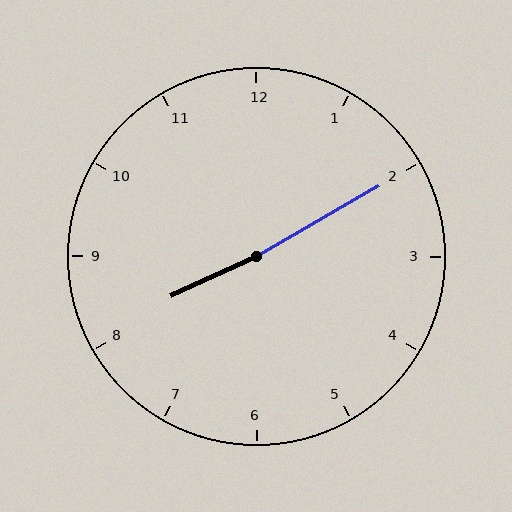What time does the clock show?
8:10.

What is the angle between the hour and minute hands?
Approximately 175 degrees.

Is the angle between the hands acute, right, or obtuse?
It is obtuse.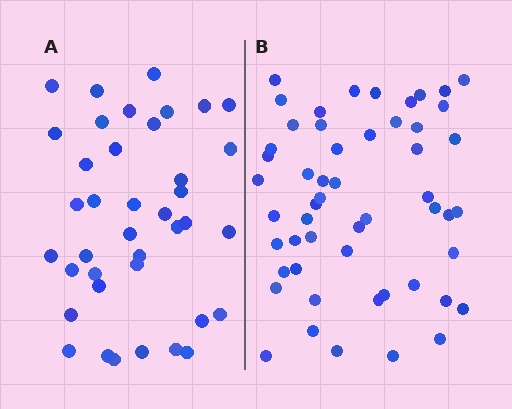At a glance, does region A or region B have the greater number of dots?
Region B (the right region) has more dots.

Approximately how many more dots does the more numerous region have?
Region B has approximately 15 more dots than region A.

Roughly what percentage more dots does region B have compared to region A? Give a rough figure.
About 35% more.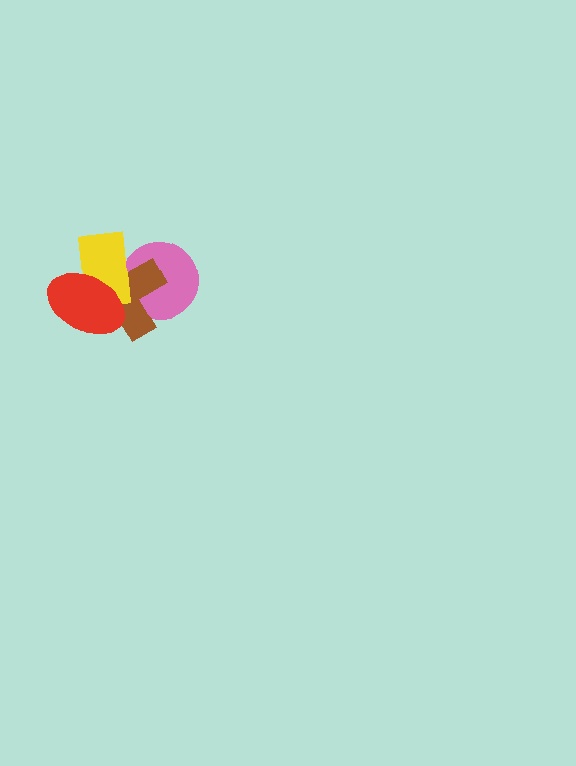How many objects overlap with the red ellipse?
2 objects overlap with the red ellipse.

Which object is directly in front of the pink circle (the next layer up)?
The brown cross is directly in front of the pink circle.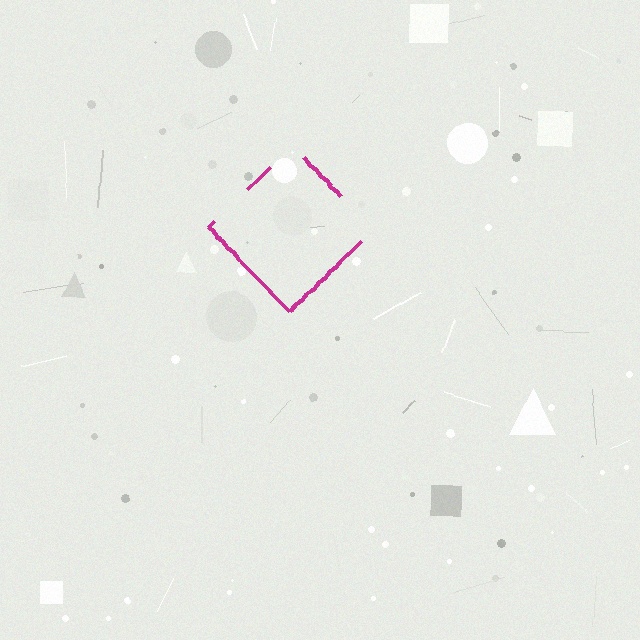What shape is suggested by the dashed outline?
The dashed outline suggests a diamond.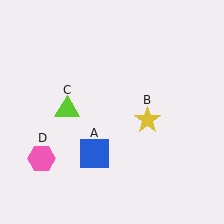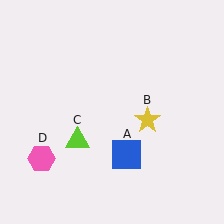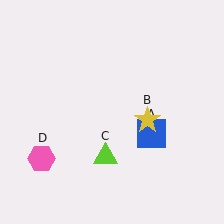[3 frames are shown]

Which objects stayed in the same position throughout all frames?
Yellow star (object B) and pink hexagon (object D) remained stationary.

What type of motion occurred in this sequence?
The blue square (object A), lime triangle (object C) rotated counterclockwise around the center of the scene.